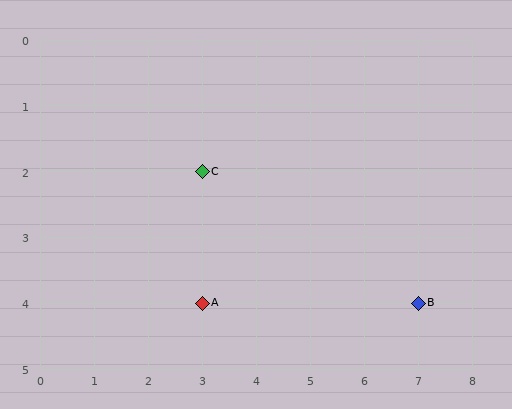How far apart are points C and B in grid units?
Points C and B are 4 columns and 2 rows apart (about 4.5 grid units diagonally).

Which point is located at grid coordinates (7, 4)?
Point B is at (7, 4).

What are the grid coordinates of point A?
Point A is at grid coordinates (3, 4).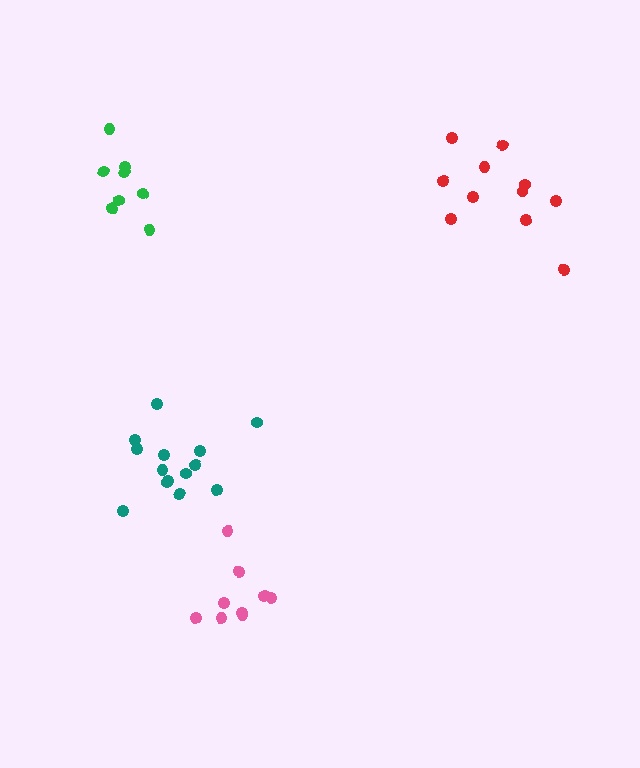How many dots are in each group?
Group 1: 9 dots, Group 2: 14 dots, Group 3: 11 dots, Group 4: 8 dots (42 total).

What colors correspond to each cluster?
The clusters are colored: pink, teal, red, green.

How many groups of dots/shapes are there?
There are 4 groups.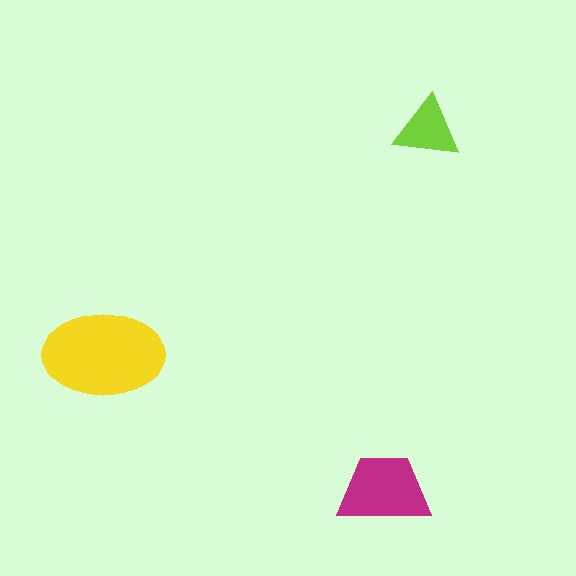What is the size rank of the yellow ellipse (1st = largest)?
1st.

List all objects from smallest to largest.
The lime triangle, the magenta trapezoid, the yellow ellipse.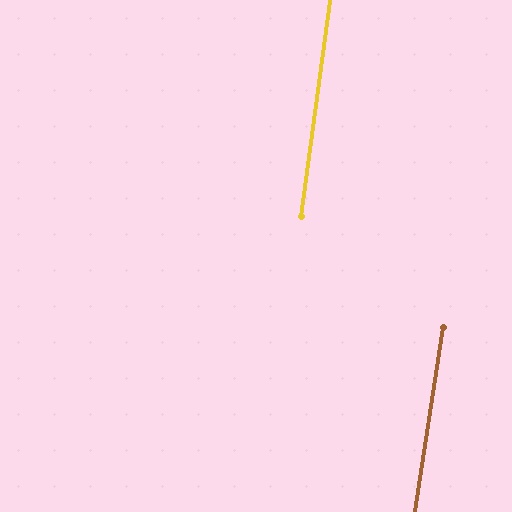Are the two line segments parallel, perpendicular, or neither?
Parallel — their directions differ by only 1.0°.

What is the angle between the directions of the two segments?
Approximately 1 degree.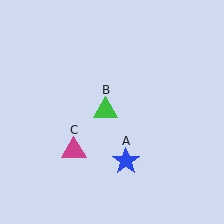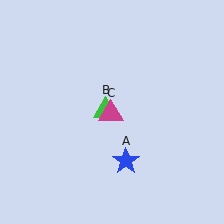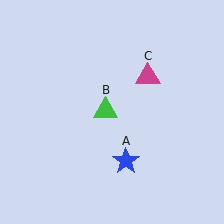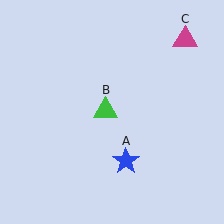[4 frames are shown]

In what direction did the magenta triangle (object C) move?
The magenta triangle (object C) moved up and to the right.